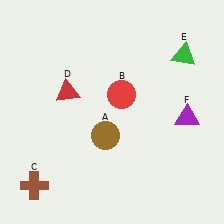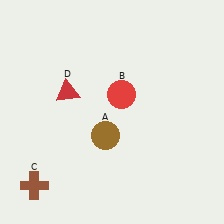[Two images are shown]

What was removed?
The purple triangle (F), the green triangle (E) were removed in Image 2.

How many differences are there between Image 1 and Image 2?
There are 2 differences between the two images.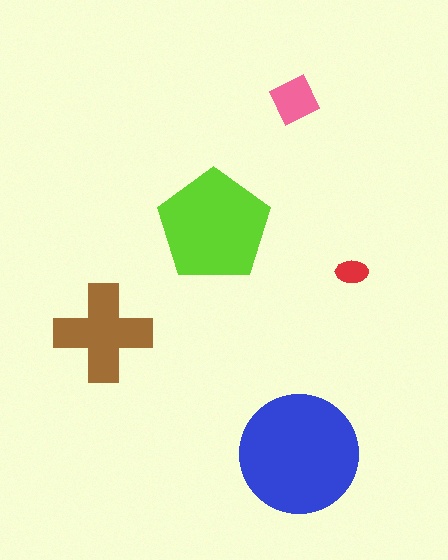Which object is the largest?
The blue circle.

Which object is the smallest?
The red ellipse.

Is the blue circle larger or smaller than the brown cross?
Larger.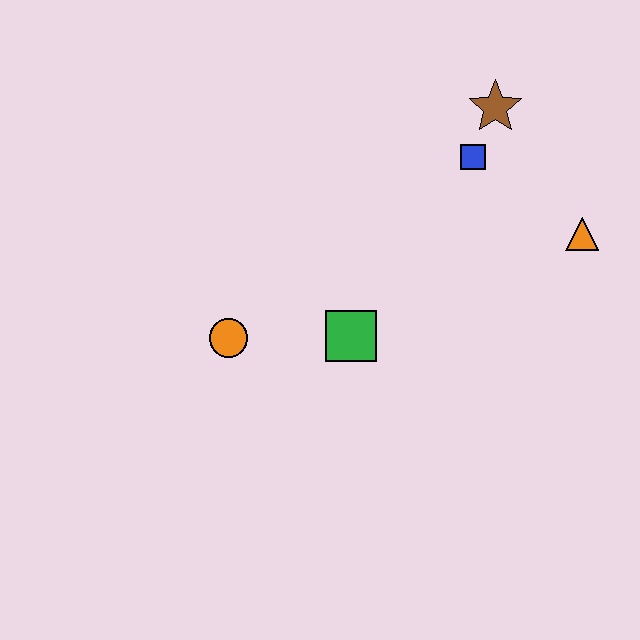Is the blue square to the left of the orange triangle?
Yes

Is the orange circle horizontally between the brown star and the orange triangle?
No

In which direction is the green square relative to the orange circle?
The green square is to the right of the orange circle.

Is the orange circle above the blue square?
No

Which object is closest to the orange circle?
The green square is closest to the orange circle.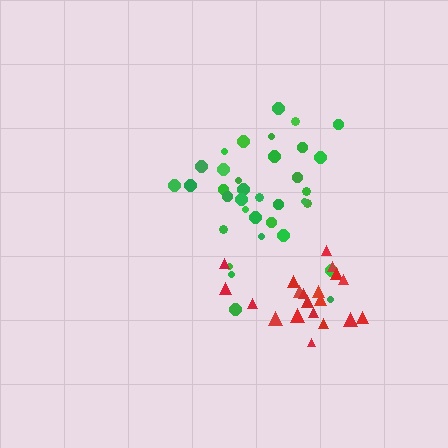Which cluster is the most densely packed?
Red.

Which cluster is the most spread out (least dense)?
Green.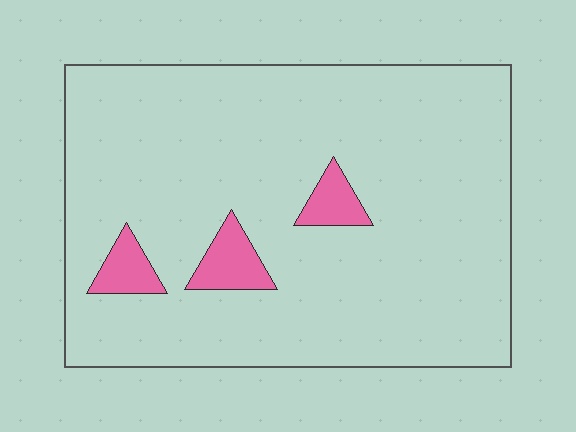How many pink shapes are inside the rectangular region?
3.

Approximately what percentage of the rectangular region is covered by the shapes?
Approximately 5%.